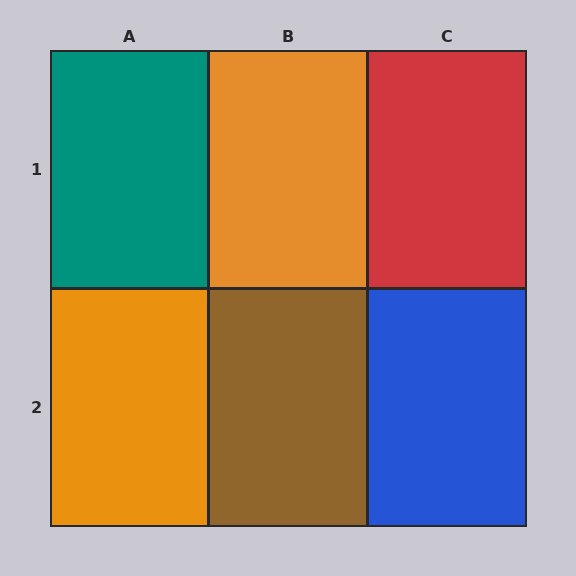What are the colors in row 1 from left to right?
Teal, orange, red.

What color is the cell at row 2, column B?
Brown.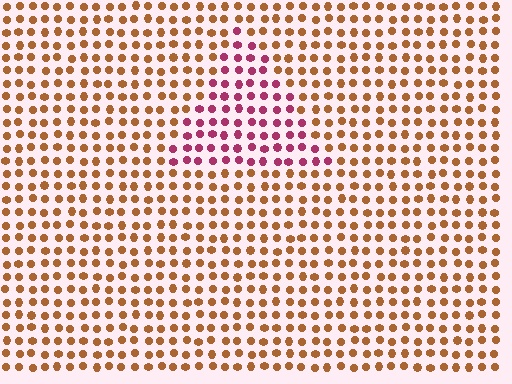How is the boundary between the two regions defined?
The boundary is defined purely by a slight shift in hue (about 54 degrees). Spacing, size, and orientation are identical on both sides.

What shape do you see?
I see a triangle.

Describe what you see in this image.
The image is filled with small brown elements in a uniform arrangement. A triangle-shaped region is visible where the elements are tinted to a slightly different hue, forming a subtle color boundary.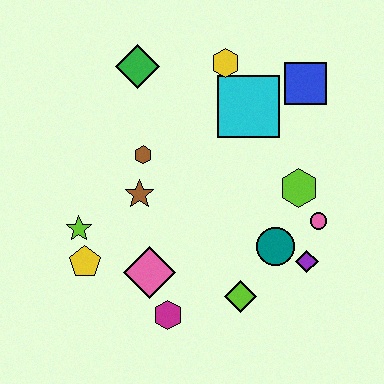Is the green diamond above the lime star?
Yes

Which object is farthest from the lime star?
The blue square is farthest from the lime star.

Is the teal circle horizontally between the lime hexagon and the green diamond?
Yes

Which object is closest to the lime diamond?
The teal circle is closest to the lime diamond.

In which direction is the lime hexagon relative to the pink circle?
The lime hexagon is above the pink circle.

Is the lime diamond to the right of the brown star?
Yes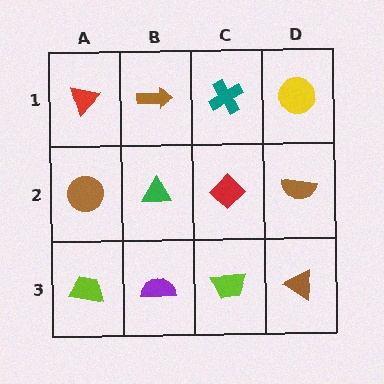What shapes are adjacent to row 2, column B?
A brown arrow (row 1, column B), a purple semicircle (row 3, column B), a brown circle (row 2, column A), a red diamond (row 2, column C).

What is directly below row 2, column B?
A purple semicircle.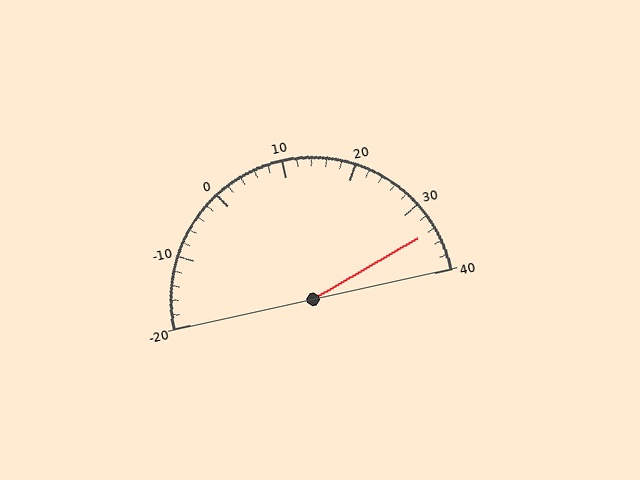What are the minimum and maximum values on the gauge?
The gauge ranges from -20 to 40.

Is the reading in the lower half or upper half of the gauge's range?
The reading is in the upper half of the range (-20 to 40).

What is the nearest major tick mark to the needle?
The nearest major tick mark is 30.